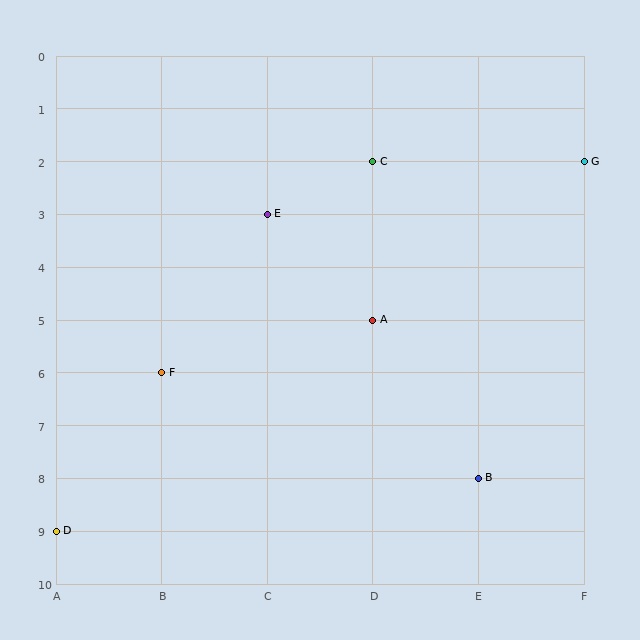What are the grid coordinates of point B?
Point B is at grid coordinates (E, 8).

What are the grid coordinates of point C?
Point C is at grid coordinates (D, 2).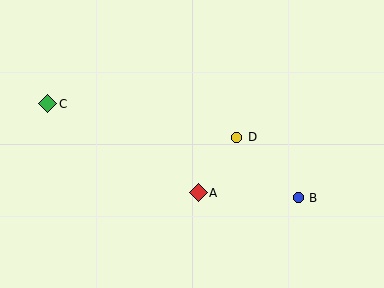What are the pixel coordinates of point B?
Point B is at (298, 198).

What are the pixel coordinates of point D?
Point D is at (237, 137).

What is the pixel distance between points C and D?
The distance between C and D is 192 pixels.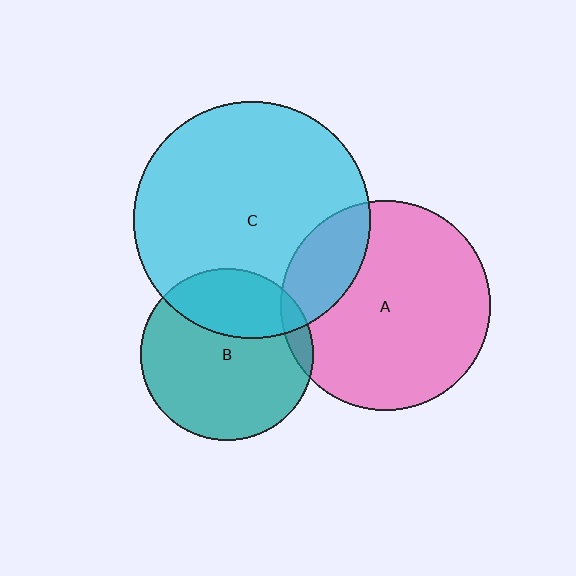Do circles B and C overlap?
Yes.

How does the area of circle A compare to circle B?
Approximately 1.5 times.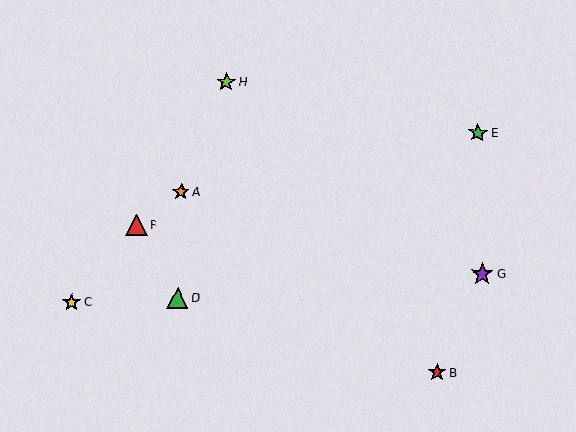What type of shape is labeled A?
Shape A is an orange star.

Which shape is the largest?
The purple star (labeled G) is the largest.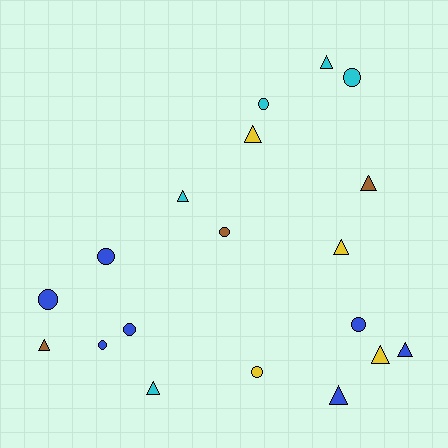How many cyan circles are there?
There are 2 cyan circles.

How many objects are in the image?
There are 19 objects.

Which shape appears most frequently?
Triangle, with 10 objects.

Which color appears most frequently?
Blue, with 7 objects.